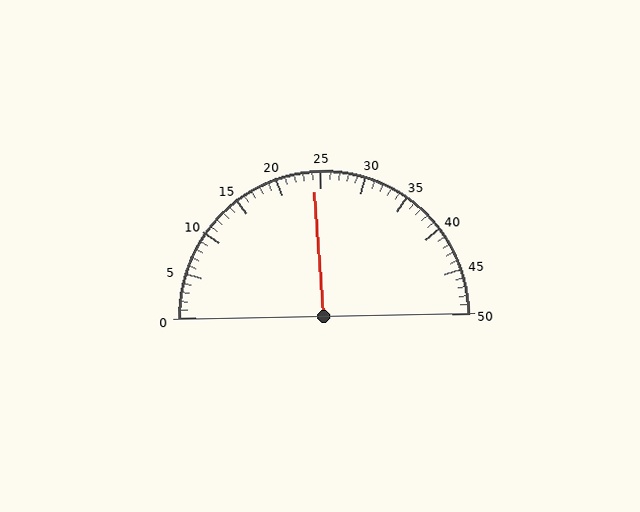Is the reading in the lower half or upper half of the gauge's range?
The reading is in the lower half of the range (0 to 50).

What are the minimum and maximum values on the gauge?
The gauge ranges from 0 to 50.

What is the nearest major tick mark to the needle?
The nearest major tick mark is 25.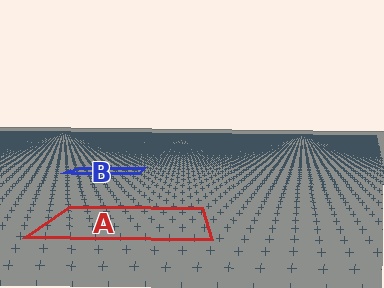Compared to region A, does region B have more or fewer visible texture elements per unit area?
Region B has more texture elements per unit area — they are packed more densely because it is farther away.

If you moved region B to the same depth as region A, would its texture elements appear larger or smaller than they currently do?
They would appear larger. At a closer depth, the same texture elements are projected at a bigger on-screen size.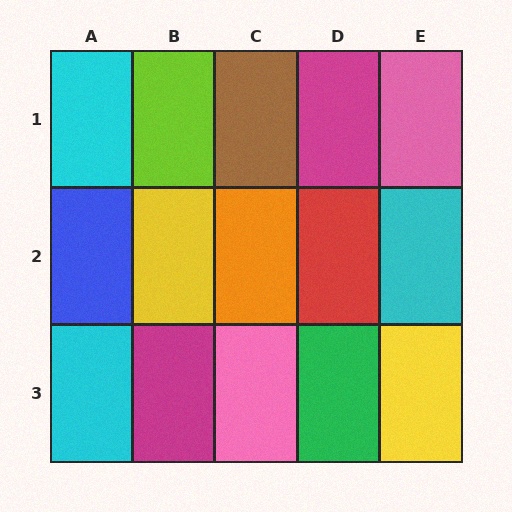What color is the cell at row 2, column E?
Cyan.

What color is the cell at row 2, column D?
Red.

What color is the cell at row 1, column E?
Pink.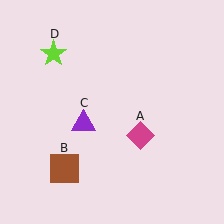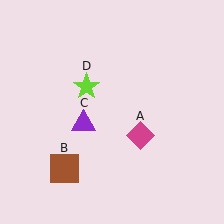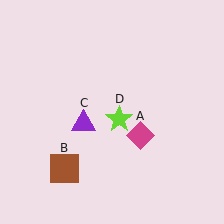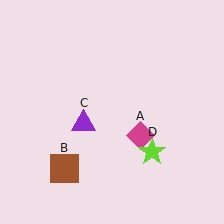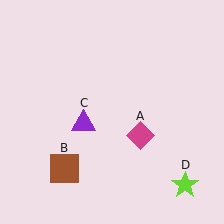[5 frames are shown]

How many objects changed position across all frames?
1 object changed position: lime star (object D).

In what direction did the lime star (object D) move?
The lime star (object D) moved down and to the right.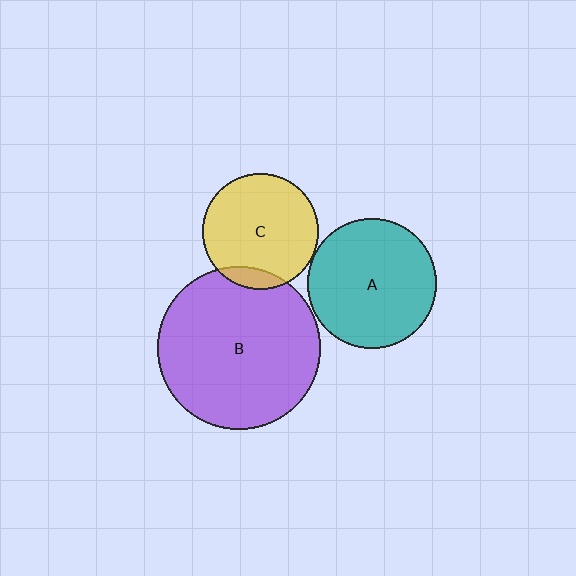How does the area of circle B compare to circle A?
Approximately 1.6 times.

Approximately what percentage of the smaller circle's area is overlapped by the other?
Approximately 10%.